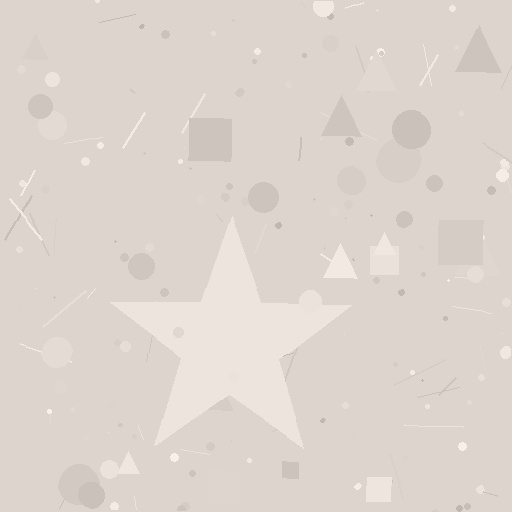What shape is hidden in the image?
A star is hidden in the image.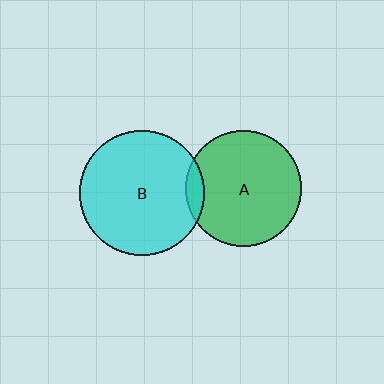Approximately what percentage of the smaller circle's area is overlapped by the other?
Approximately 10%.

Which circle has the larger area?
Circle B (cyan).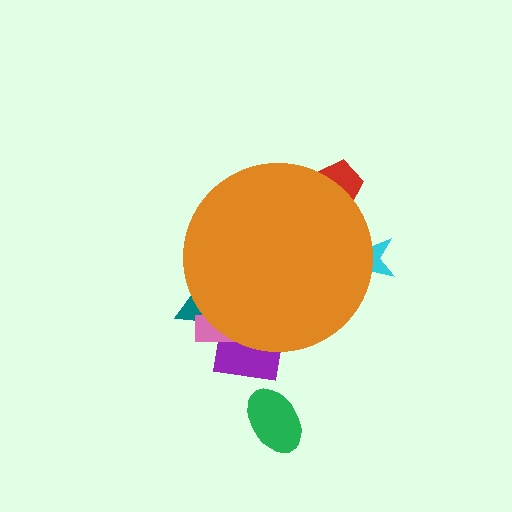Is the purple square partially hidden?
Yes, the purple square is partially hidden behind the orange circle.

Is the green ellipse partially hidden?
No, the green ellipse is fully visible.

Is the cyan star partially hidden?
Yes, the cyan star is partially hidden behind the orange circle.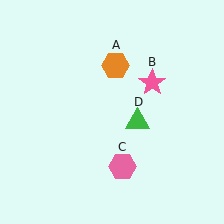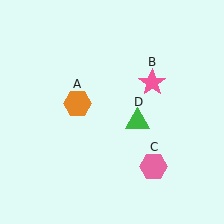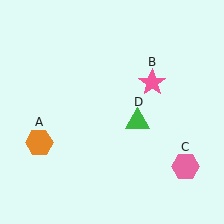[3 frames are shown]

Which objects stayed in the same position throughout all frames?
Pink star (object B) and green triangle (object D) remained stationary.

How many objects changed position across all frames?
2 objects changed position: orange hexagon (object A), pink hexagon (object C).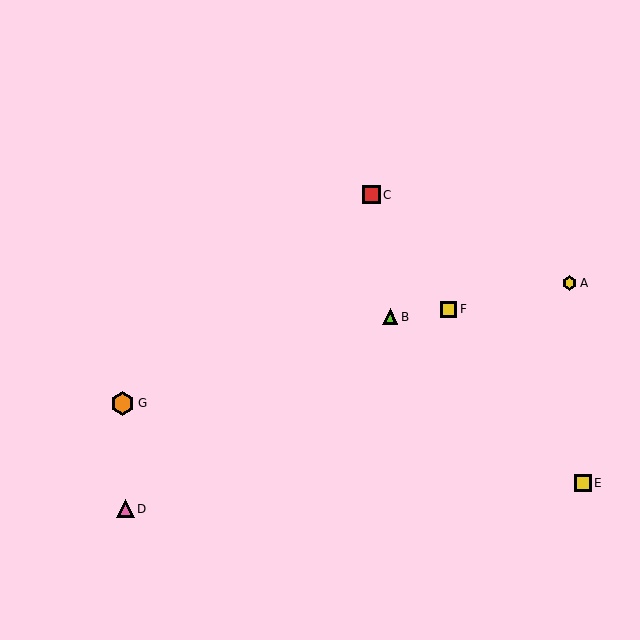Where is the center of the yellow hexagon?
The center of the yellow hexagon is at (570, 283).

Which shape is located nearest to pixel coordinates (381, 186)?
The red square (labeled C) at (371, 195) is nearest to that location.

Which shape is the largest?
The orange hexagon (labeled G) is the largest.